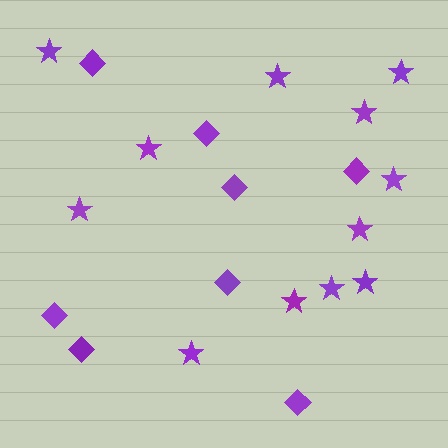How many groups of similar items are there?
There are 2 groups: one group of diamonds (8) and one group of stars (12).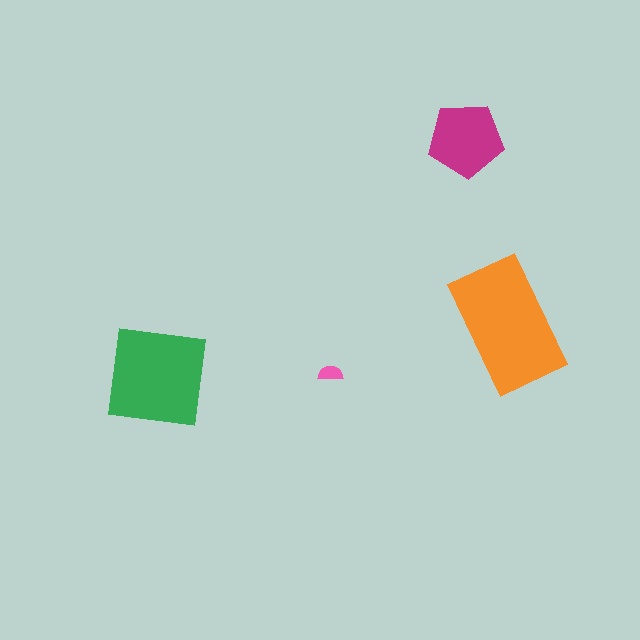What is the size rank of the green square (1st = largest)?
2nd.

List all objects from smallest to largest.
The pink semicircle, the magenta pentagon, the green square, the orange rectangle.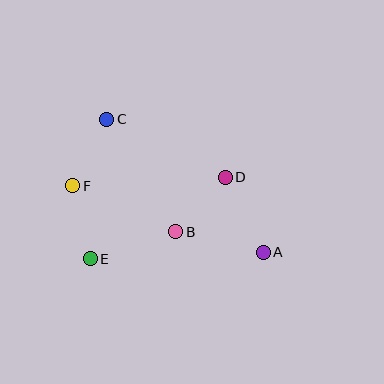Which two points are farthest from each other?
Points A and C are farthest from each other.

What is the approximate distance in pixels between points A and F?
The distance between A and F is approximately 202 pixels.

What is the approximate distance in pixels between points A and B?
The distance between A and B is approximately 90 pixels.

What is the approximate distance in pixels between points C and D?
The distance between C and D is approximately 132 pixels.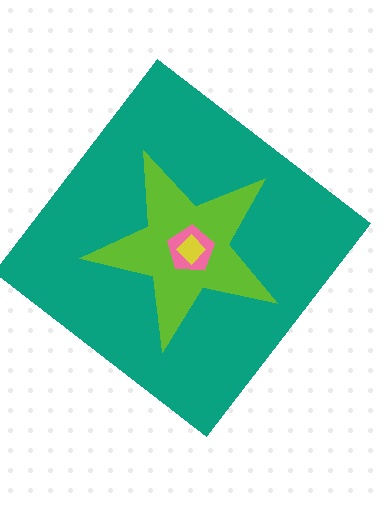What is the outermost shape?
The teal diamond.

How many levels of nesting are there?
4.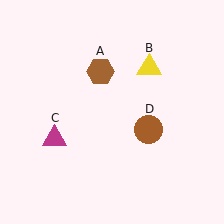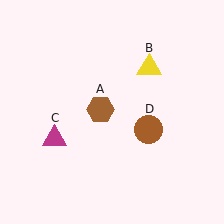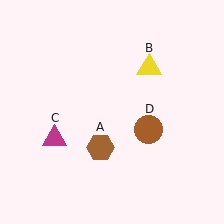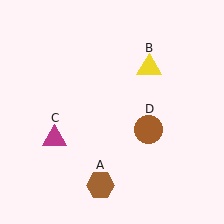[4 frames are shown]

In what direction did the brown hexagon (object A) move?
The brown hexagon (object A) moved down.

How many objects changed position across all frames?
1 object changed position: brown hexagon (object A).